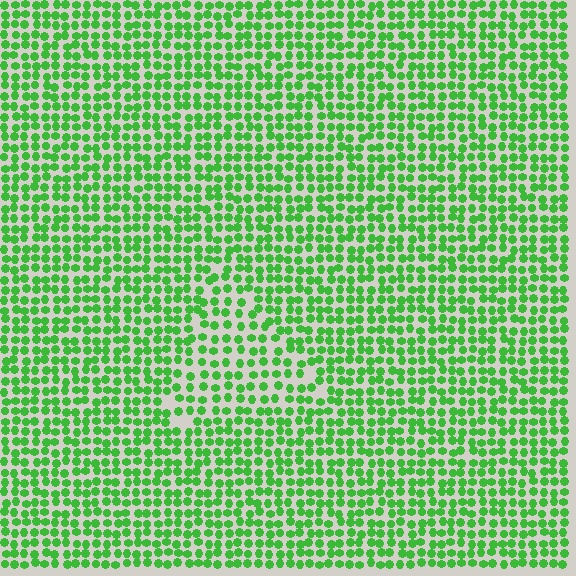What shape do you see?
I see a triangle.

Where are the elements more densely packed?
The elements are more densely packed outside the triangle boundary.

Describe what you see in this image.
The image contains small green elements arranged at two different densities. A triangle-shaped region is visible where the elements are less densely packed than the surrounding area.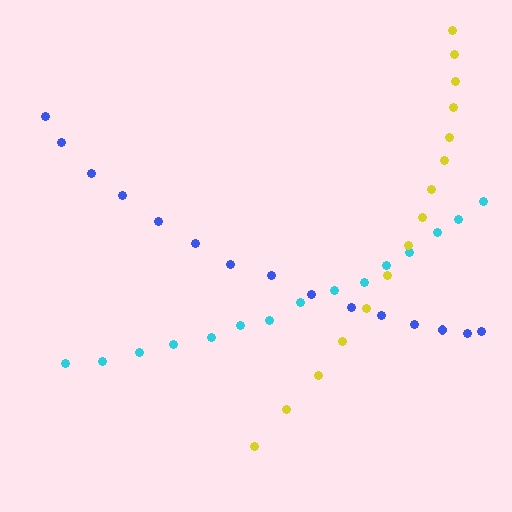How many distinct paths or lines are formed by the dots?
There are 3 distinct paths.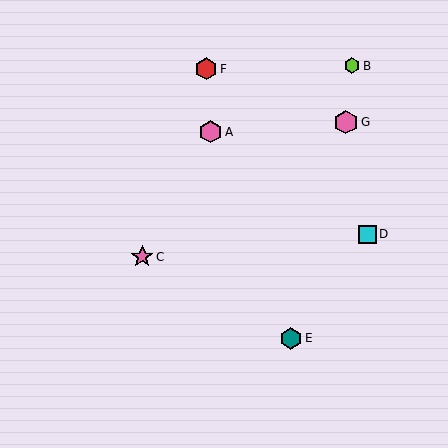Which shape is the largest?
The pink hexagon (labeled G) is the largest.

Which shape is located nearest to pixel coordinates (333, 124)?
The pink hexagon (labeled G) at (346, 122) is nearest to that location.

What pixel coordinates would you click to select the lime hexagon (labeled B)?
Click at (352, 66) to select the lime hexagon B.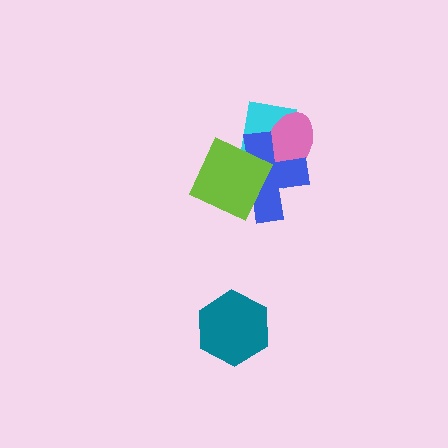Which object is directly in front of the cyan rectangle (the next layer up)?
The pink ellipse is directly in front of the cyan rectangle.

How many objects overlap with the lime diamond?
3 objects overlap with the lime diamond.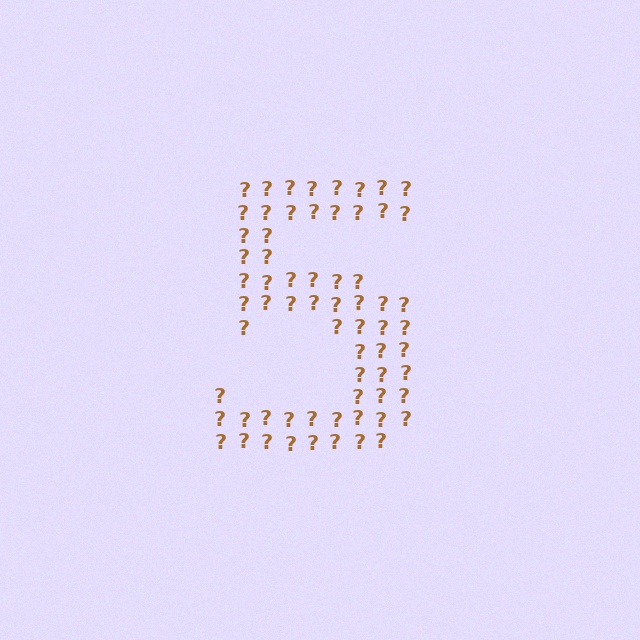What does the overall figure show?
The overall figure shows the digit 5.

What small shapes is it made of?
It is made of small question marks.